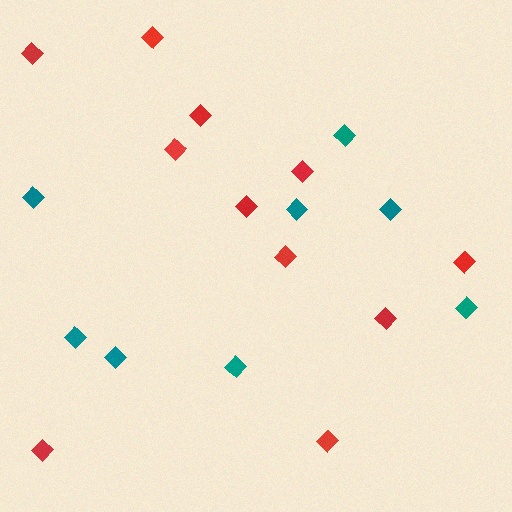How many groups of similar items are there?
There are 2 groups: one group of teal diamonds (8) and one group of red diamonds (11).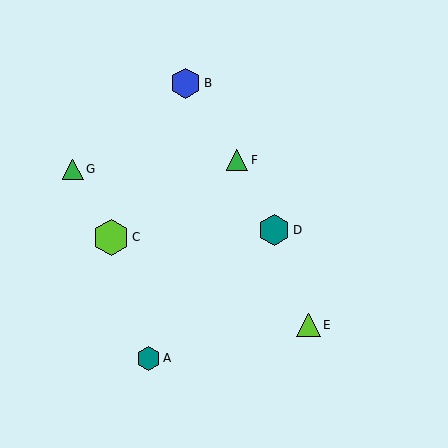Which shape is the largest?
The lime hexagon (labeled C) is the largest.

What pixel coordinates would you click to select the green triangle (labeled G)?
Click at (73, 169) to select the green triangle G.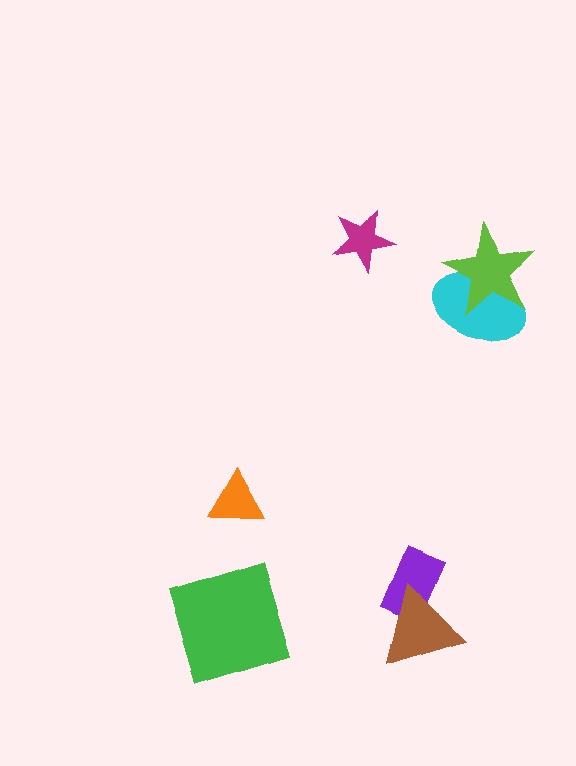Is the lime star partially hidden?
No, no other shape covers it.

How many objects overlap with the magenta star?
0 objects overlap with the magenta star.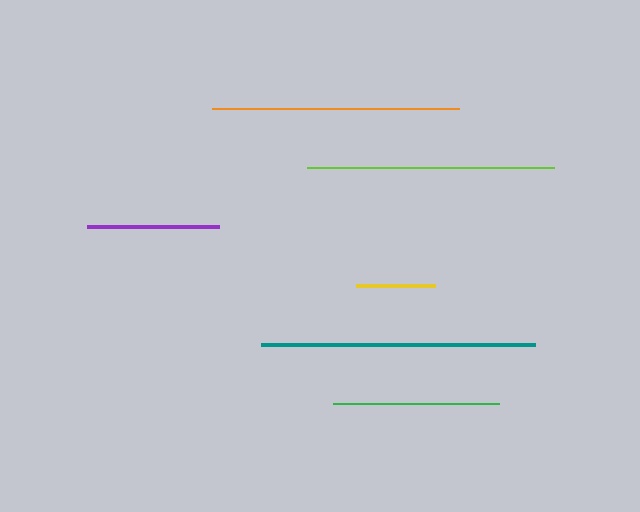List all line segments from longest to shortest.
From longest to shortest: teal, lime, orange, green, purple, yellow.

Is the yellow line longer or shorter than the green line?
The green line is longer than the yellow line.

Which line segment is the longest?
The teal line is the longest at approximately 274 pixels.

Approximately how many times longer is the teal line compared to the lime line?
The teal line is approximately 1.1 times the length of the lime line.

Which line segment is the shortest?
The yellow line is the shortest at approximately 79 pixels.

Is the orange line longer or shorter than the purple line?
The orange line is longer than the purple line.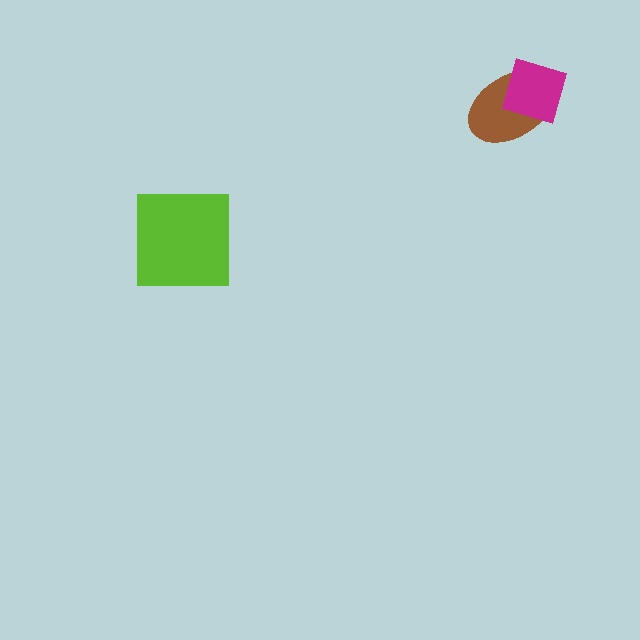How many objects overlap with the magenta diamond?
1 object overlaps with the magenta diamond.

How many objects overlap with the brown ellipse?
1 object overlaps with the brown ellipse.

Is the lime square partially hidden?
No, no other shape covers it.